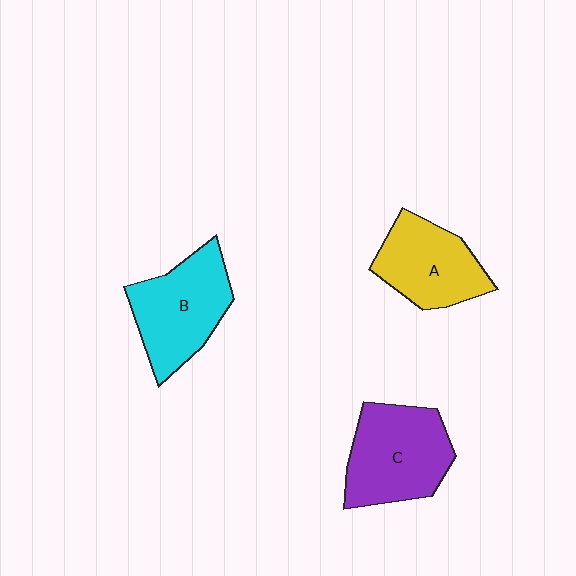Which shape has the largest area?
Shape C (purple).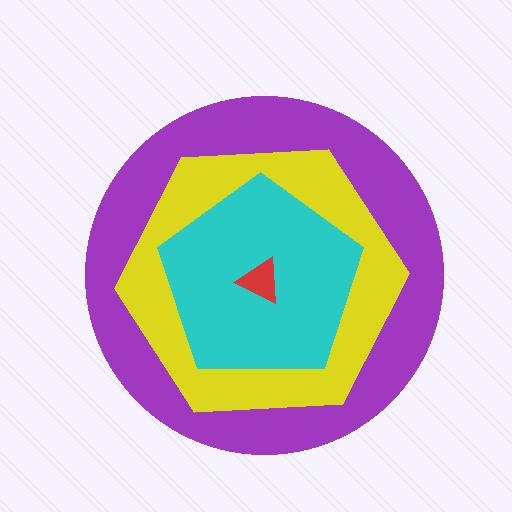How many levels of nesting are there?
4.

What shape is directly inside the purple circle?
The yellow hexagon.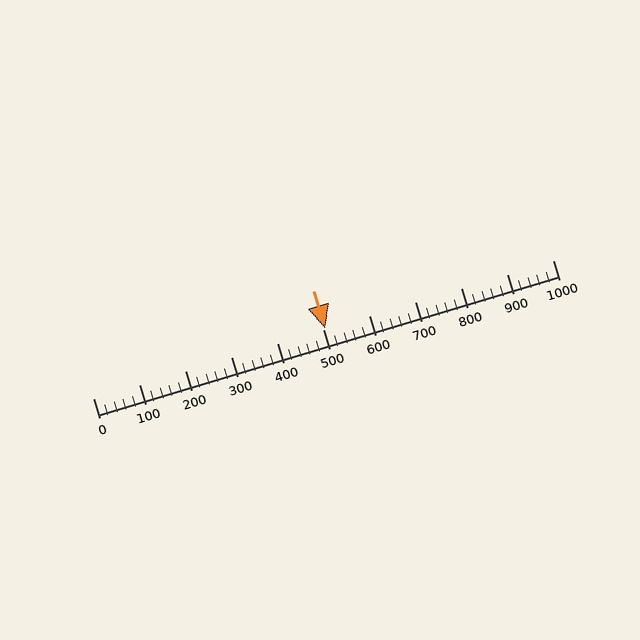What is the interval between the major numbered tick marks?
The major tick marks are spaced 100 units apart.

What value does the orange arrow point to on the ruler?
The orange arrow points to approximately 506.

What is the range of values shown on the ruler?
The ruler shows values from 0 to 1000.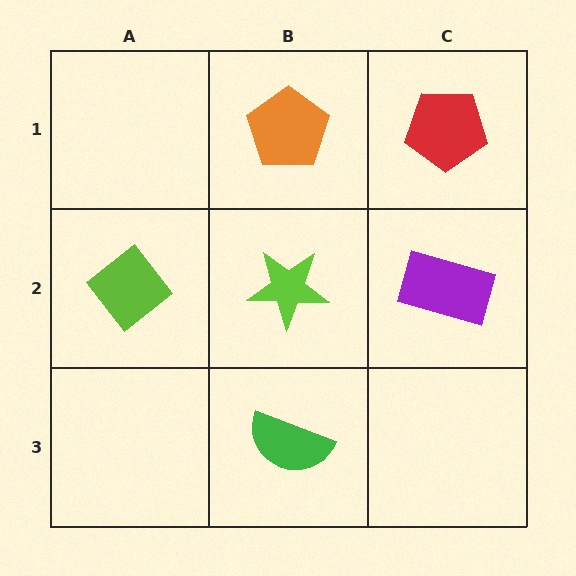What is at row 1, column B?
An orange pentagon.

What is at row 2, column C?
A purple rectangle.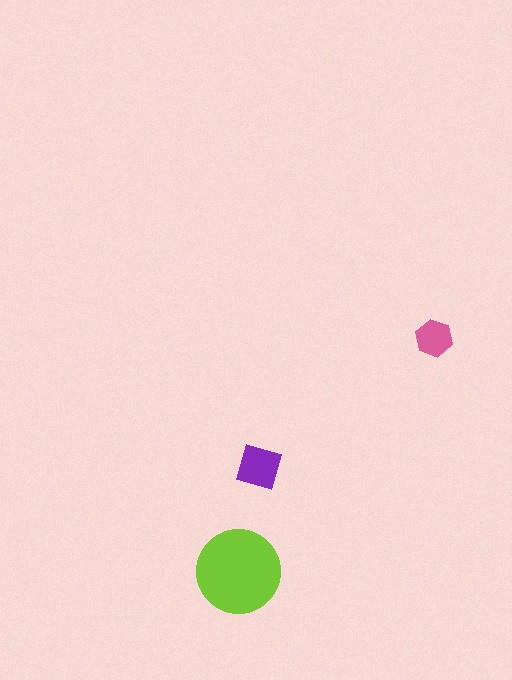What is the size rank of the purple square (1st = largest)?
2nd.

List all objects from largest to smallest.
The lime circle, the purple square, the pink hexagon.